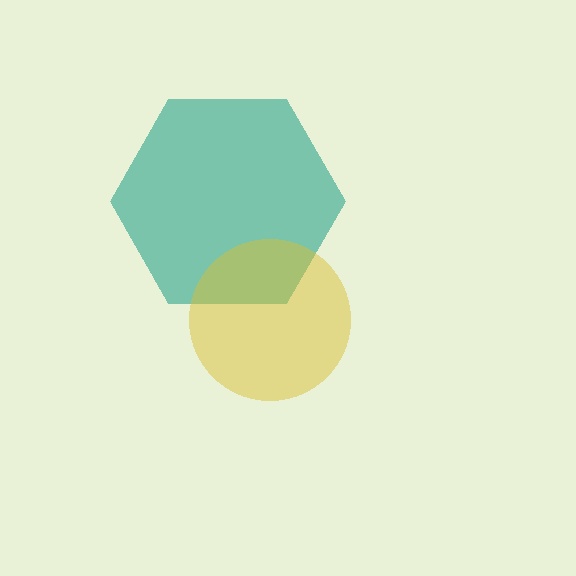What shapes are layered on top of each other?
The layered shapes are: a teal hexagon, a yellow circle.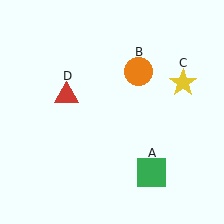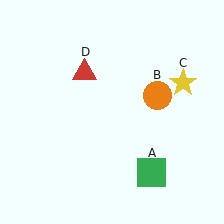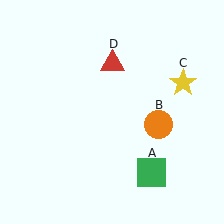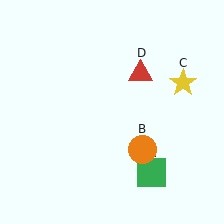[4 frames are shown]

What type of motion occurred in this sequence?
The orange circle (object B), red triangle (object D) rotated clockwise around the center of the scene.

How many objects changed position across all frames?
2 objects changed position: orange circle (object B), red triangle (object D).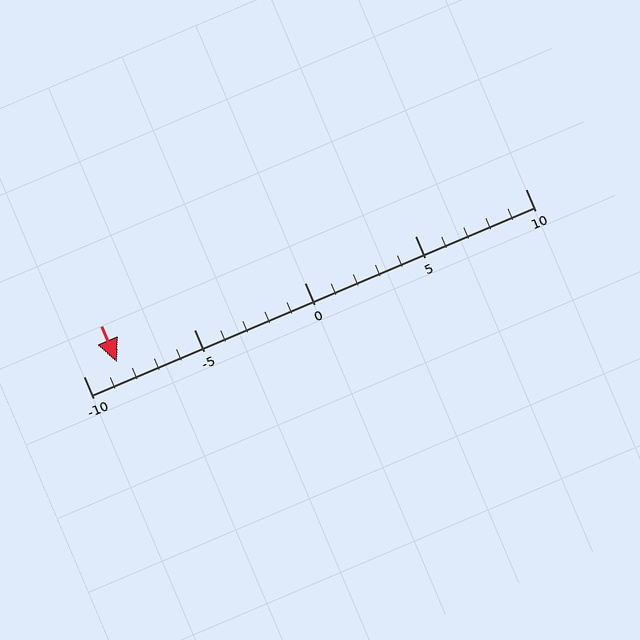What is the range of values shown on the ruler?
The ruler shows values from -10 to 10.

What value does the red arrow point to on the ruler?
The red arrow points to approximately -8.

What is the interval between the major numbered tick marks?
The major tick marks are spaced 5 units apart.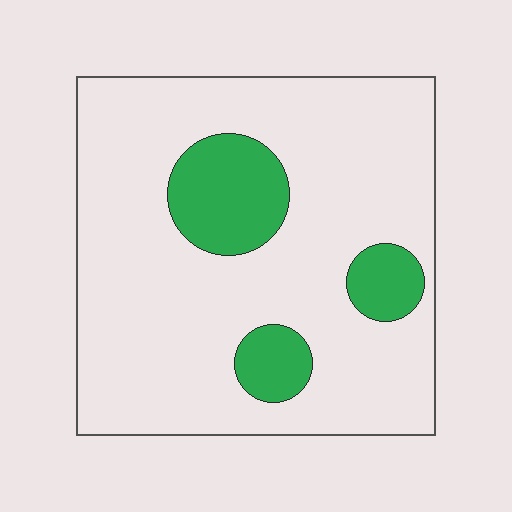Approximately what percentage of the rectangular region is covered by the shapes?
Approximately 15%.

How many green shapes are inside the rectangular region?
3.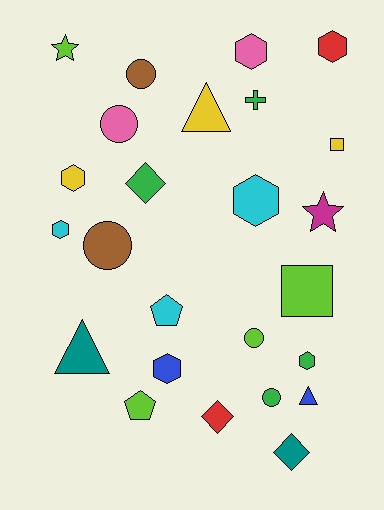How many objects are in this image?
There are 25 objects.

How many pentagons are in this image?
There are 2 pentagons.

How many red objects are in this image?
There are 2 red objects.